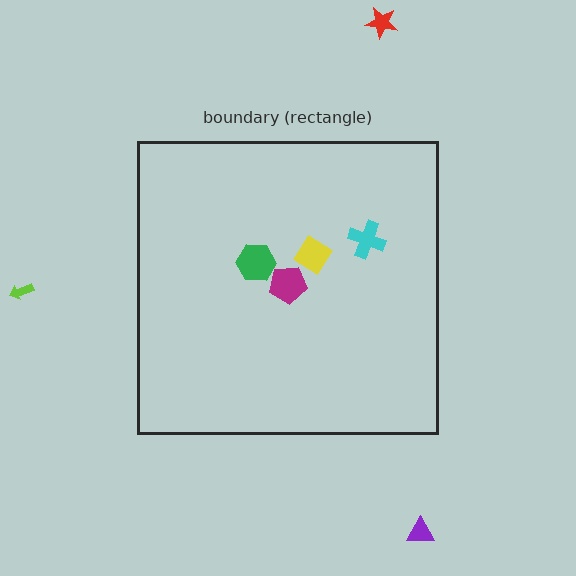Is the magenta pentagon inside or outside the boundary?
Inside.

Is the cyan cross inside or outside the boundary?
Inside.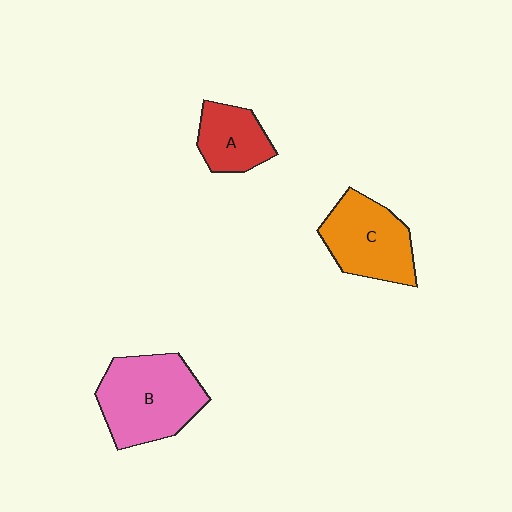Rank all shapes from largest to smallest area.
From largest to smallest: B (pink), C (orange), A (red).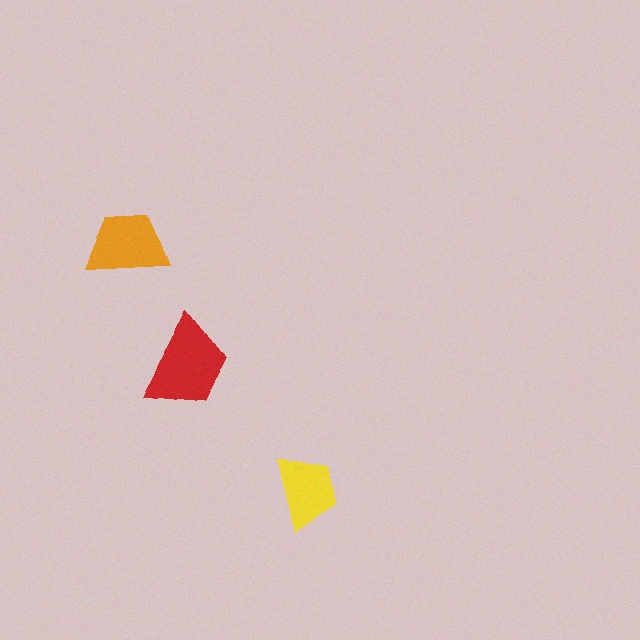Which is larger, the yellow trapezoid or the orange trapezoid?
The orange one.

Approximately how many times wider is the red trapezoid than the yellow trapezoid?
About 1.5 times wider.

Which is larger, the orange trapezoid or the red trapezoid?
The red one.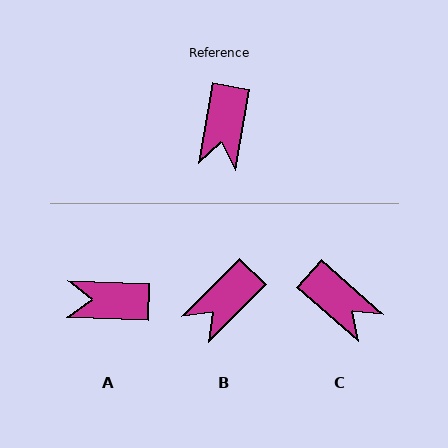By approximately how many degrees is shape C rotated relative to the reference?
Approximately 58 degrees counter-clockwise.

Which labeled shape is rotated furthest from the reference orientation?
A, about 83 degrees away.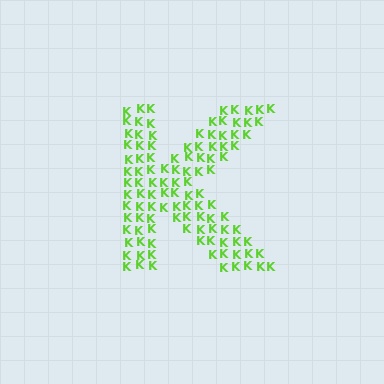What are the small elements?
The small elements are letter K's.